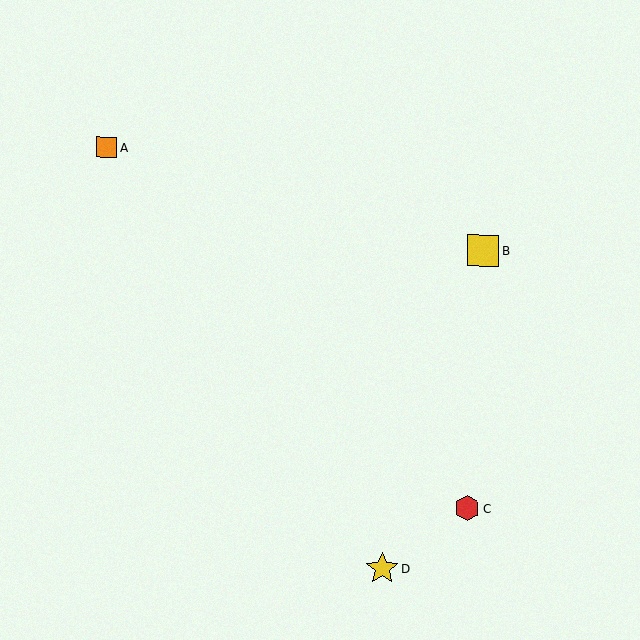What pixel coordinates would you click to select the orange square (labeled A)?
Click at (106, 147) to select the orange square A.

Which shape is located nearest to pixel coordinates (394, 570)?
The yellow star (labeled D) at (382, 569) is nearest to that location.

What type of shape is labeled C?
Shape C is a red hexagon.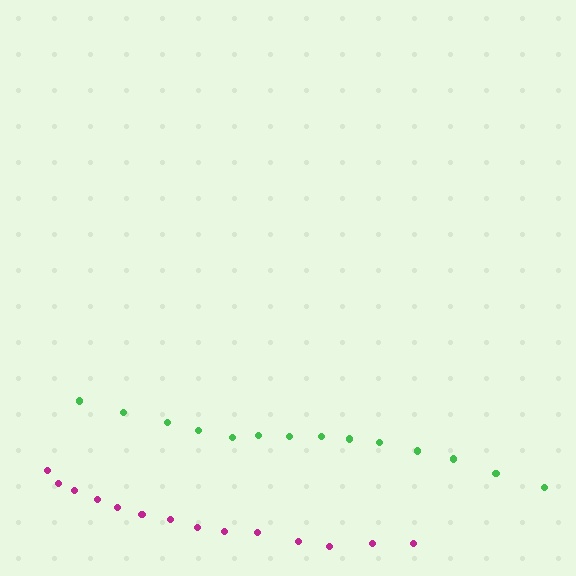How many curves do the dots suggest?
There are 2 distinct paths.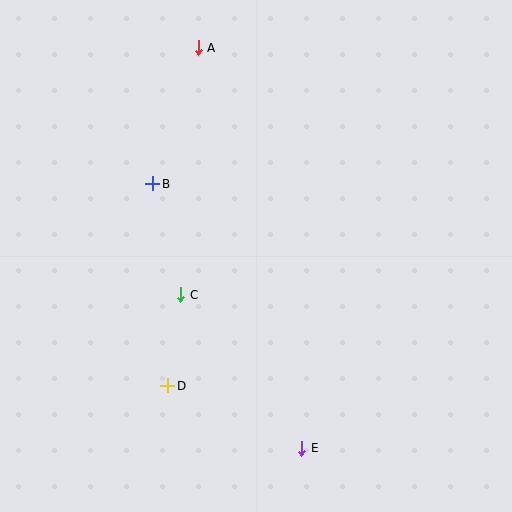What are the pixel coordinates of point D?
Point D is at (168, 386).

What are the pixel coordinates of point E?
Point E is at (302, 448).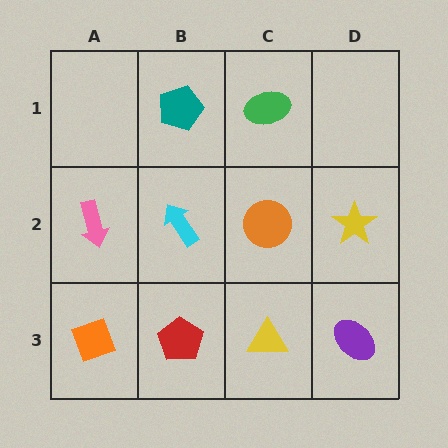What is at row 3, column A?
An orange diamond.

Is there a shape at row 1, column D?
No, that cell is empty.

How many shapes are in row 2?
4 shapes.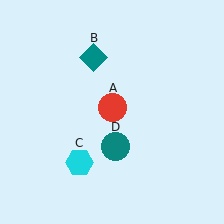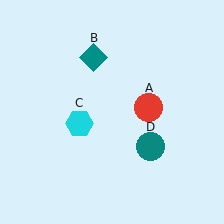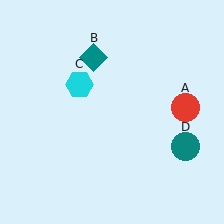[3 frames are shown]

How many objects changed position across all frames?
3 objects changed position: red circle (object A), cyan hexagon (object C), teal circle (object D).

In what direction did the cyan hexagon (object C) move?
The cyan hexagon (object C) moved up.